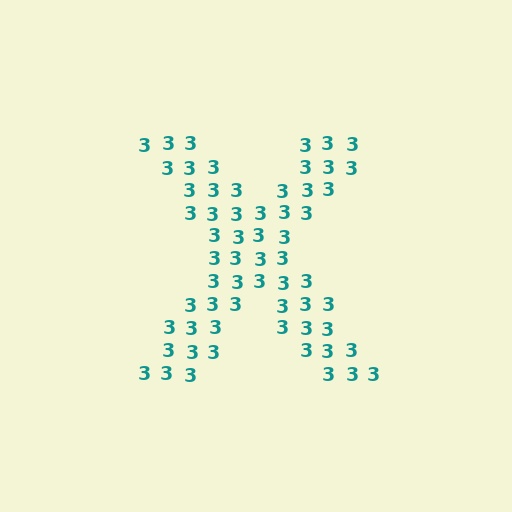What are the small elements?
The small elements are digit 3's.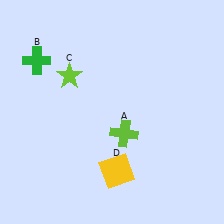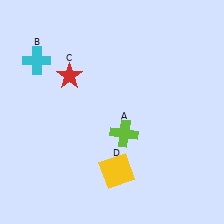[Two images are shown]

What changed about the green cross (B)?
In Image 1, B is green. In Image 2, it changed to cyan.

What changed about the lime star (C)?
In Image 1, C is lime. In Image 2, it changed to red.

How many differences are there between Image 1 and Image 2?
There are 2 differences between the two images.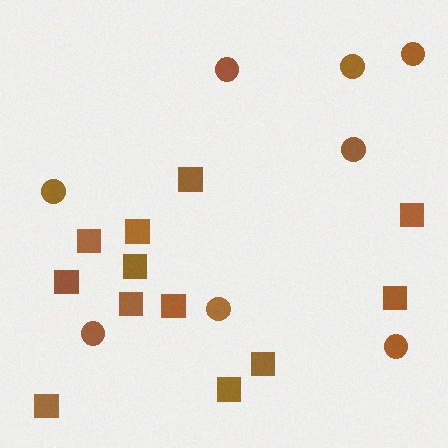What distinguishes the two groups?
There are 2 groups: one group of squares (12) and one group of circles (8).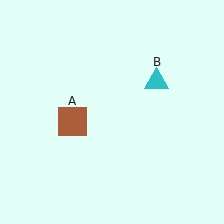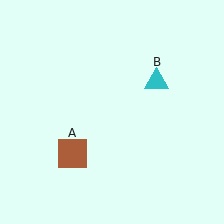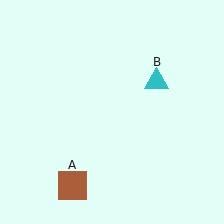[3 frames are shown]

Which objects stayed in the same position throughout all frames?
Cyan triangle (object B) remained stationary.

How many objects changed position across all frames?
1 object changed position: brown square (object A).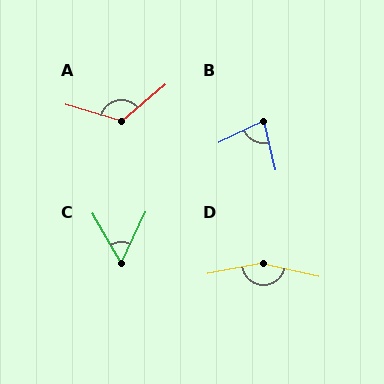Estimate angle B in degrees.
Approximately 78 degrees.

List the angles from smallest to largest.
C (56°), B (78°), A (124°), D (157°).